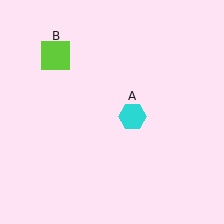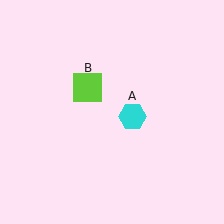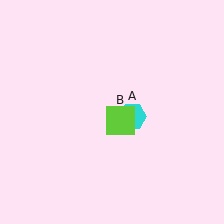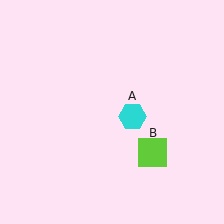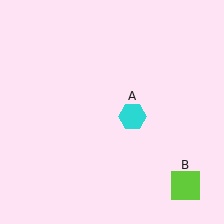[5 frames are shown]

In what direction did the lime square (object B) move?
The lime square (object B) moved down and to the right.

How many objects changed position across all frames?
1 object changed position: lime square (object B).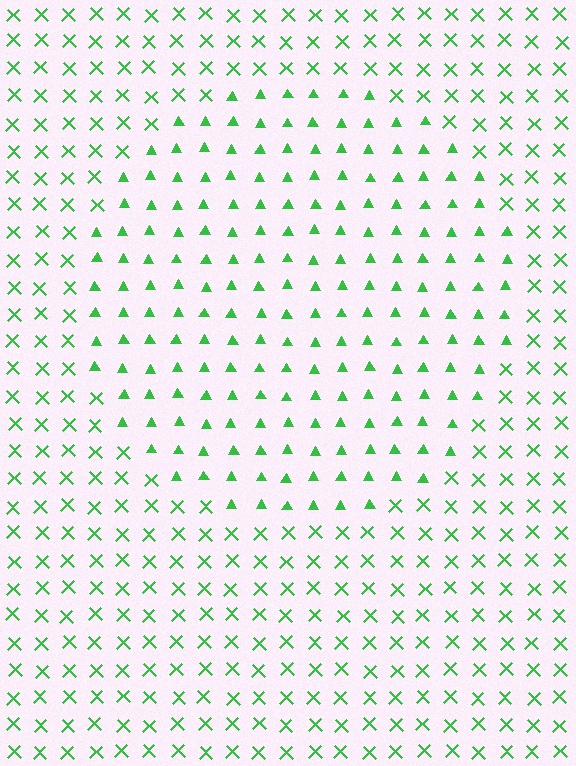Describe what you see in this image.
The image is filled with small green elements arranged in a uniform grid. A circle-shaped region contains triangles, while the surrounding area contains X marks. The boundary is defined purely by the change in element shape.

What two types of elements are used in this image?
The image uses triangles inside the circle region and X marks outside it.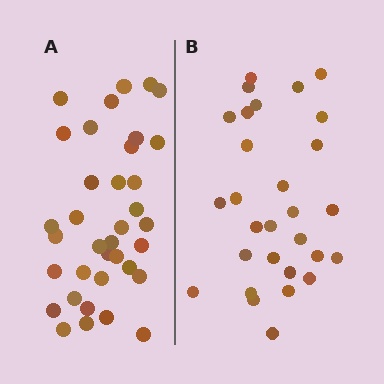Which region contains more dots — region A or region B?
Region A (the left region) has more dots.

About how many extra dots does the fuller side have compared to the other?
Region A has roughly 8 or so more dots than region B.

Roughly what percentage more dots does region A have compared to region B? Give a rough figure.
About 25% more.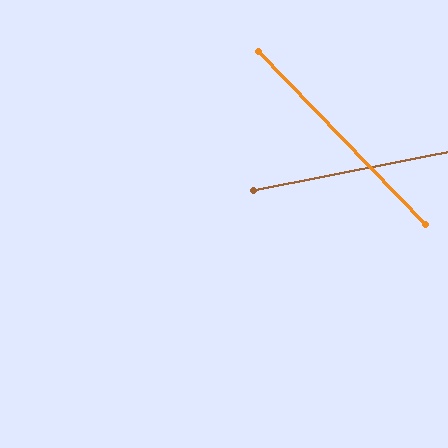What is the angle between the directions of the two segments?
Approximately 57 degrees.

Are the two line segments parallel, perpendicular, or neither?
Neither parallel nor perpendicular — they differ by about 57°.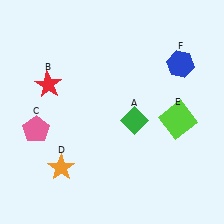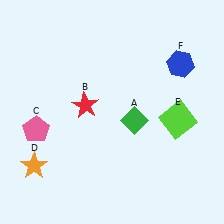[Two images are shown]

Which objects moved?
The objects that moved are: the red star (B), the orange star (D).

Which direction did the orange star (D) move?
The orange star (D) moved left.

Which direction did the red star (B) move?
The red star (B) moved right.